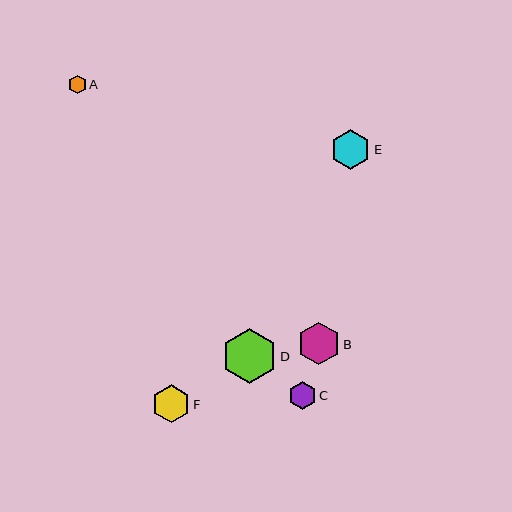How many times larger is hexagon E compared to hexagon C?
Hexagon E is approximately 1.5 times the size of hexagon C.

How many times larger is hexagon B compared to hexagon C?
Hexagon B is approximately 1.6 times the size of hexagon C.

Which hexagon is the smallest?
Hexagon A is the smallest with a size of approximately 18 pixels.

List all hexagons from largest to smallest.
From largest to smallest: D, B, E, F, C, A.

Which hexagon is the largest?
Hexagon D is the largest with a size of approximately 55 pixels.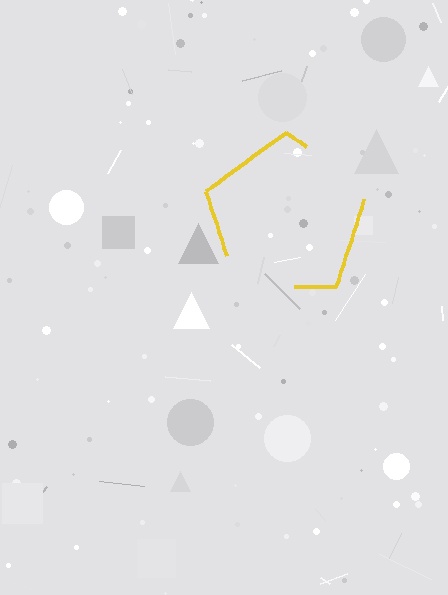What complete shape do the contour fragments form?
The contour fragments form a pentagon.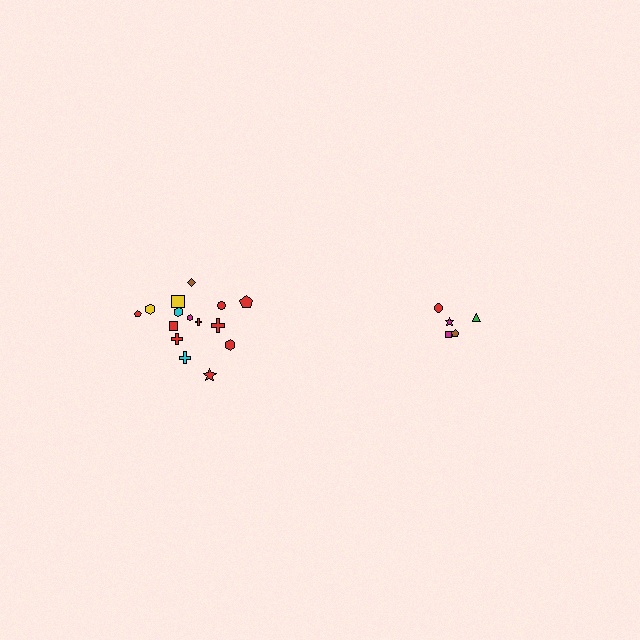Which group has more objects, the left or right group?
The left group.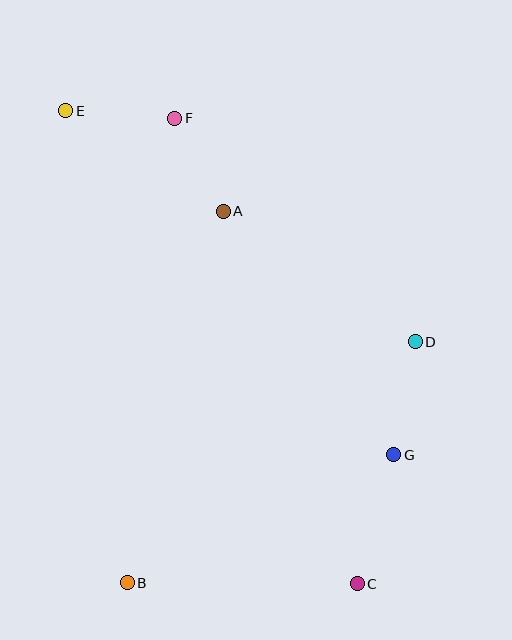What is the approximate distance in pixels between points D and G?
The distance between D and G is approximately 115 pixels.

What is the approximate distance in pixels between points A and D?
The distance between A and D is approximately 232 pixels.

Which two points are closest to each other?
Points A and F are closest to each other.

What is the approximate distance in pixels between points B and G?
The distance between B and G is approximately 296 pixels.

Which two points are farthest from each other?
Points C and E are farthest from each other.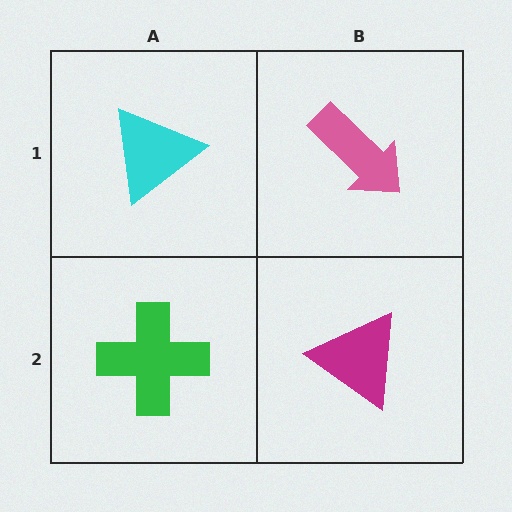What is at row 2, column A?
A green cross.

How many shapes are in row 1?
2 shapes.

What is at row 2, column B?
A magenta triangle.